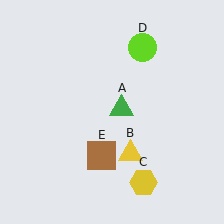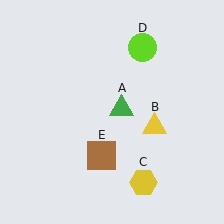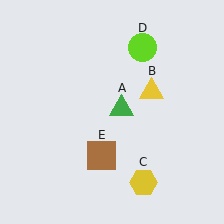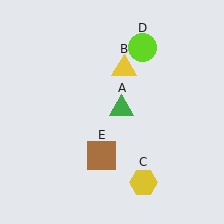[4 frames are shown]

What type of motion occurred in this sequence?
The yellow triangle (object B) rotated counterclockwise around the center of the scene.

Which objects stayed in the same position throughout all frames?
Green triangle (object A) and yellow hexagon (object C) and lime circle (object D) and brown square (object E) remained stationary.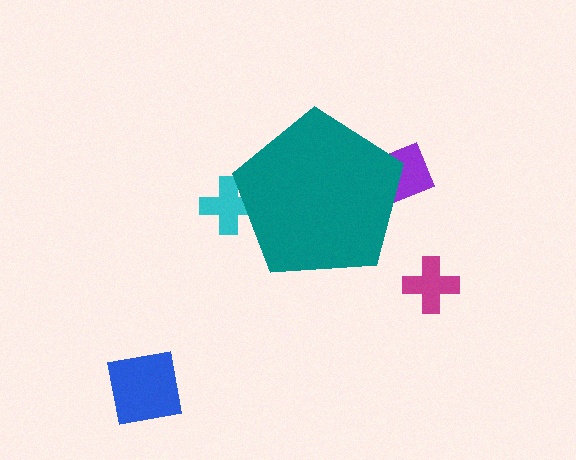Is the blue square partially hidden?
No, the blue square is fully visible.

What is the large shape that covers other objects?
A teal pentagon.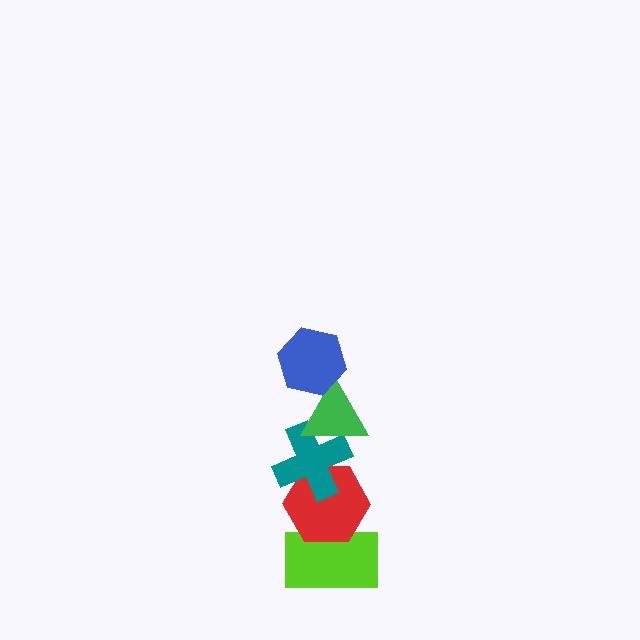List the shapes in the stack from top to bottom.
From top to bottom: the blue hexagon, the green triangle, the teal cross, the red hexagon, the lime rectangle.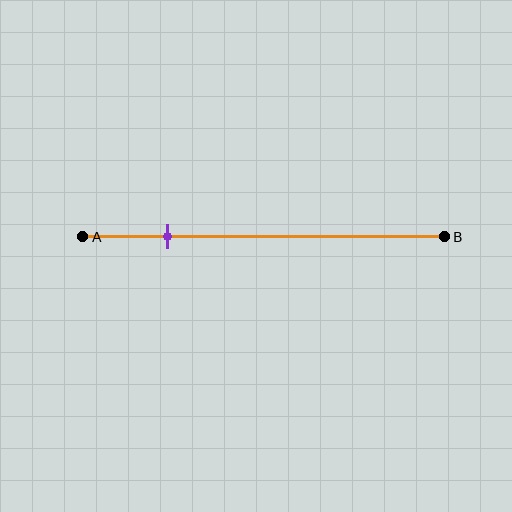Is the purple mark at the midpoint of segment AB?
No, the mark is at about 25% from A, not at the 50% midpoint.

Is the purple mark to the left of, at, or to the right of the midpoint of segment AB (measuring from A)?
The purple mark is to the left of the midpoint of segment AB.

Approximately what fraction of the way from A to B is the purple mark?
The purple mark is approximately 25% of the way from A to B.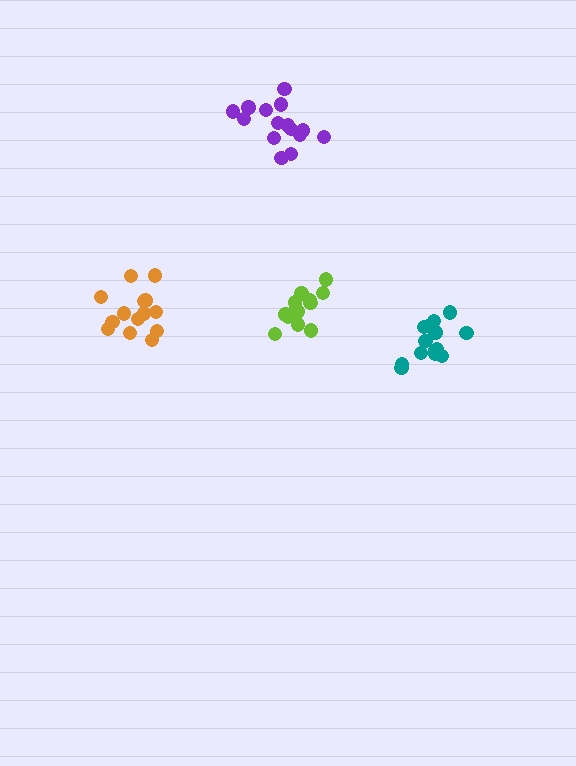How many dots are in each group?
Group 1: 15 dots, Group 2: 13 dots, Group 3: 14 dots, Group 4: 15 dots (57 total).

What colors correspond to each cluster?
The clusters are colored: purple, lime, teal, orange.